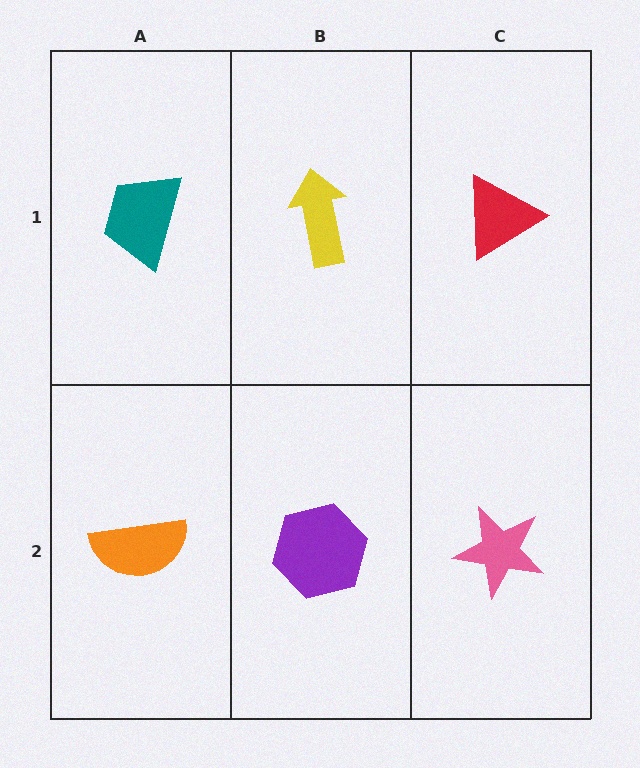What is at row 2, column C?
A pink star.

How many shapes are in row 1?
3 shapes.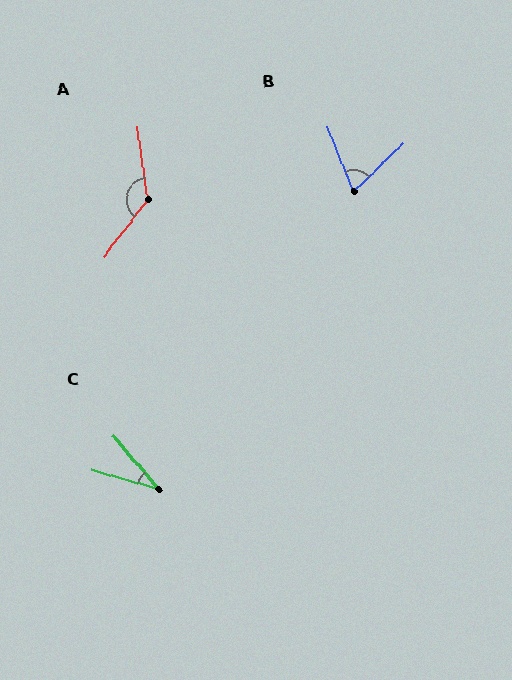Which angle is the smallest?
C, at approximately 34 degrees.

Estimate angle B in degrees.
Approximately 68 degrees.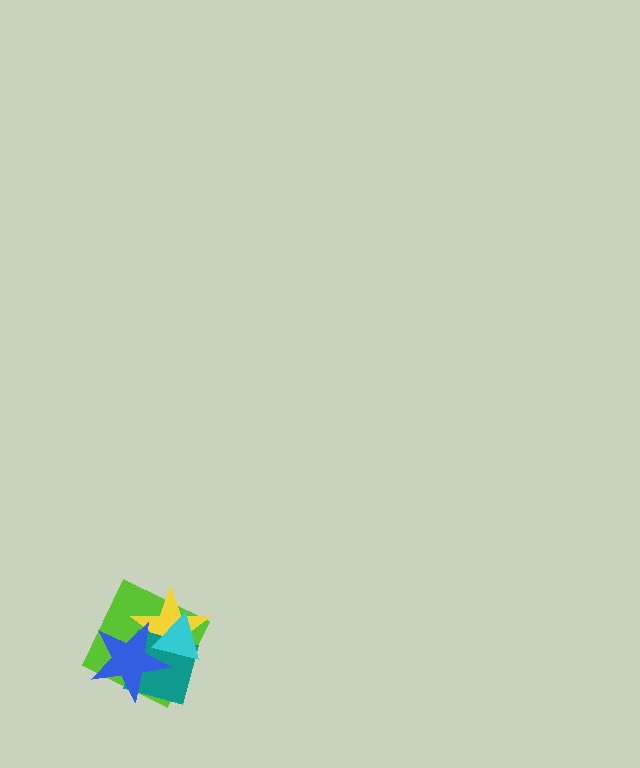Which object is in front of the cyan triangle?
The blue star is in front of the cyan triangle.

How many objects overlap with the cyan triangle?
4 objects overlap with the cyan triangle.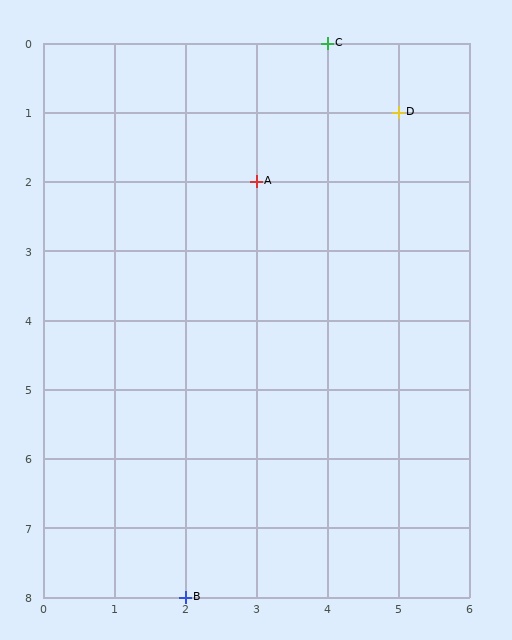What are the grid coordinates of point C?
Point C is at grid coordinates (4, 0).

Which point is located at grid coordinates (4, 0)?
Point C is at (4, 0).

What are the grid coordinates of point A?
Point A is at grid coordinates (3, 2).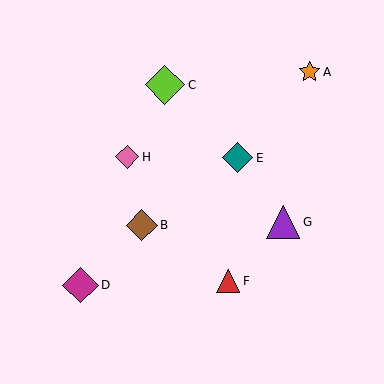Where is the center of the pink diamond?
The center of the pink diamond is at (127, 157).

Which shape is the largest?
The lime diamond (labeled C) is the largest.